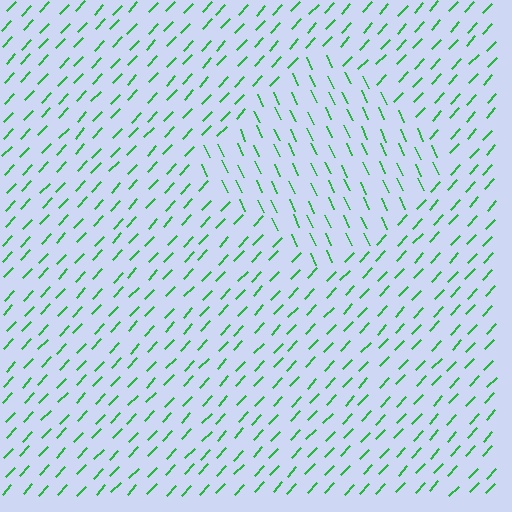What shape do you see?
I see a diamond.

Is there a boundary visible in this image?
Yes, there is a texture boundary formed by a change in line orientation.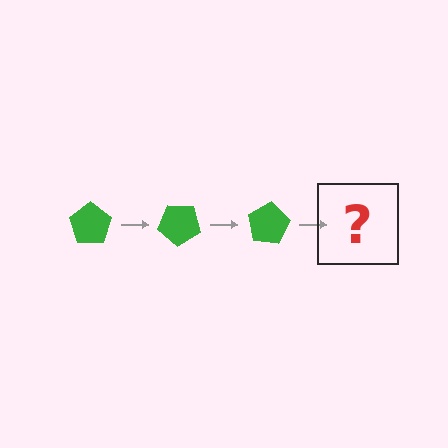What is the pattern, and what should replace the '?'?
The pattern is that the pentagon rotates 40 degrees each step. The '?' should be a green pentagon rotated 120 degrees.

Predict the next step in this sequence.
The next step is a green pentagon rotated 120 degrees.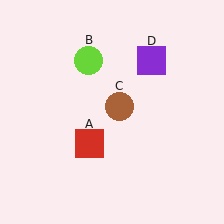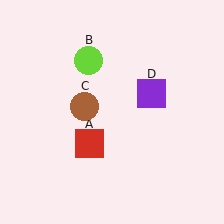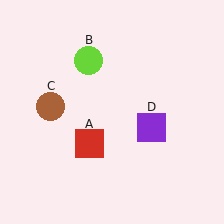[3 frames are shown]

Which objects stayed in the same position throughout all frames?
Red square (object A) and lime circle (object B) remained stationary.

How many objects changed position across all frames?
2 objects changed position: brown circle (object C), purple square (object D).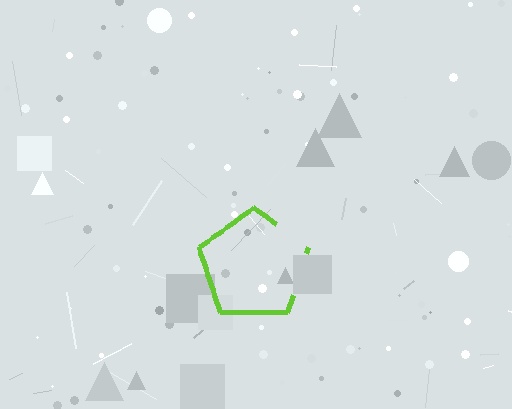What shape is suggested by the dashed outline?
The dashed outline suggests a pentagon.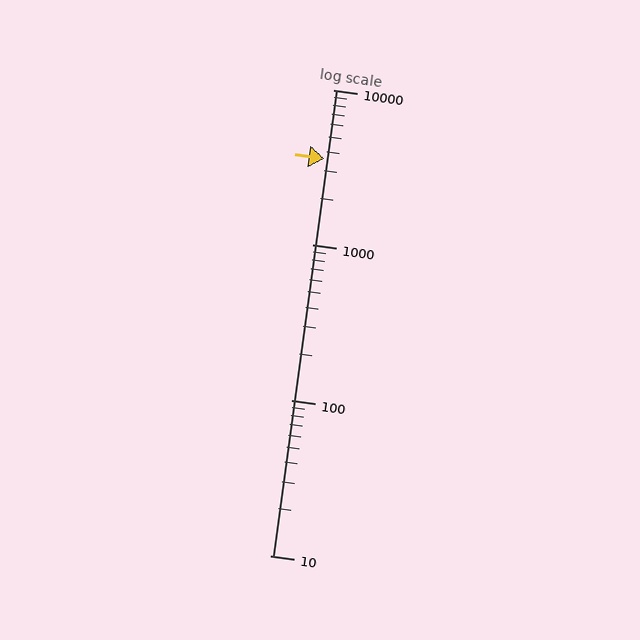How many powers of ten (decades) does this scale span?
The scale spans 3 decades, from 10 to 10000.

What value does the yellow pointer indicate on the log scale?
The pointer indicates approximately 3600.